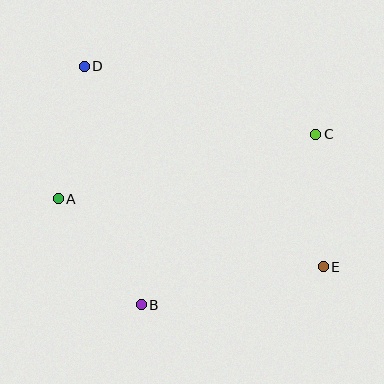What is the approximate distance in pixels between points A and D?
The distance between A and D is approximately 135 pixels.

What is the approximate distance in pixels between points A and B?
The distance between A and B is approximately 135 pixels.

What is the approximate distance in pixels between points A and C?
The distance between A and C is approximately 265 pixels.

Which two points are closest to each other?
Points C and E are closest to each other.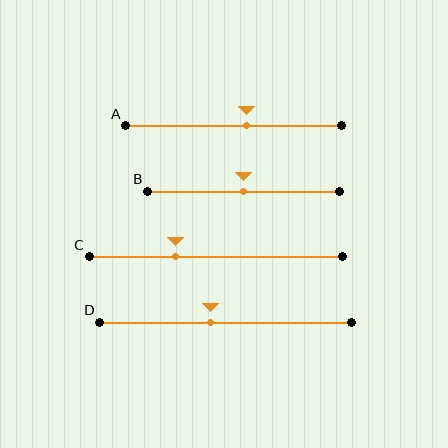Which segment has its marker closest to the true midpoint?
Segment B has its marker closest to the true midpoint.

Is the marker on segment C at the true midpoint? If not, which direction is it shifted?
No, the marker on segment C is shifted to the left by about 16% of the segment length.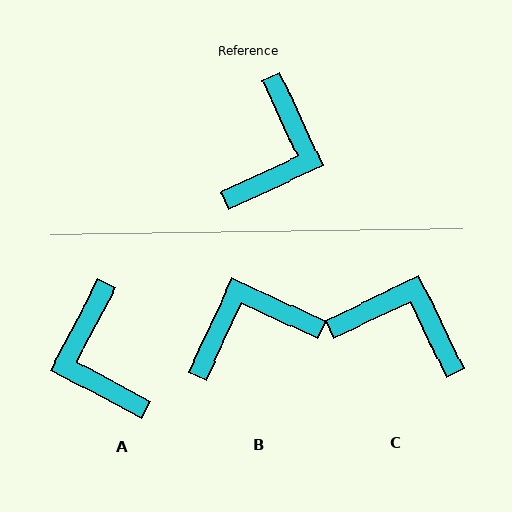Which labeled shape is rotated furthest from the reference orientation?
A, about 143 degrees away.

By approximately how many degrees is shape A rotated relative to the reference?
Approximately 143 degrees clockwise.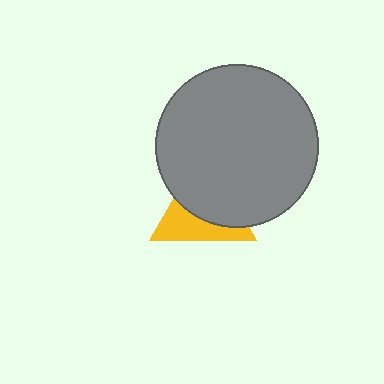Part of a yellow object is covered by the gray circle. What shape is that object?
It is a triangle.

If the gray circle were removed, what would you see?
You would see the complete yellow triangle.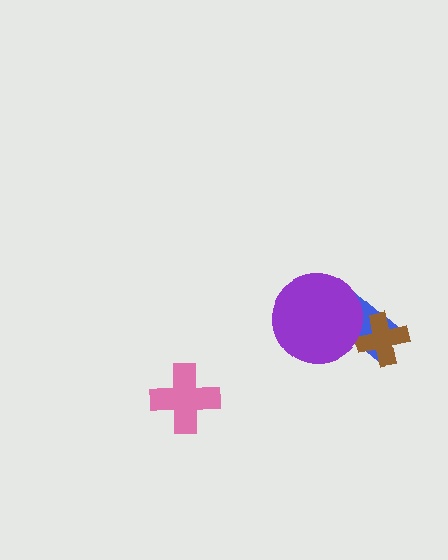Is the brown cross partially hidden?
No, no other shape covers it.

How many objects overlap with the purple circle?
1 object overlaps with the purple circle.